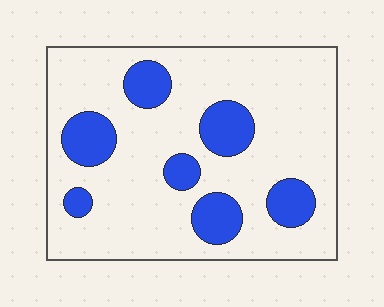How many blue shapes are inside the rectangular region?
7.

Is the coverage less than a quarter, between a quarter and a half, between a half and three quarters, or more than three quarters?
Less than a quarter.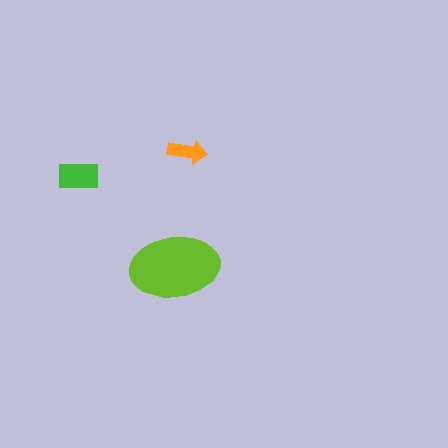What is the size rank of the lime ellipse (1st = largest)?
1st.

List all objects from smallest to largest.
The orange arrow, the green rectangle, the lime ellipse.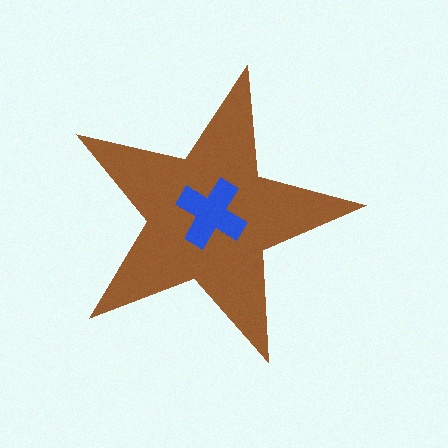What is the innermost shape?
The blue cross.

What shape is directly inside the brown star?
The blue cross.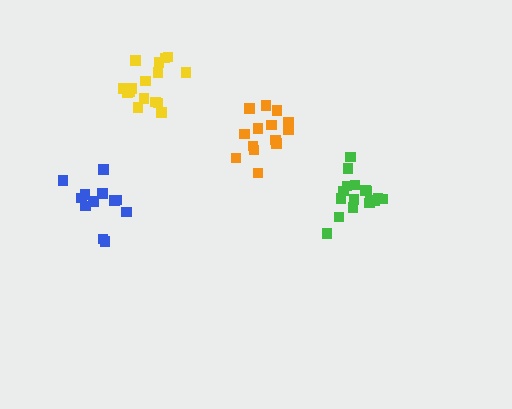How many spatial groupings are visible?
There are 4 spatial groupings.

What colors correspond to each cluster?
The clusters are colored: blue, green, yellow, orange.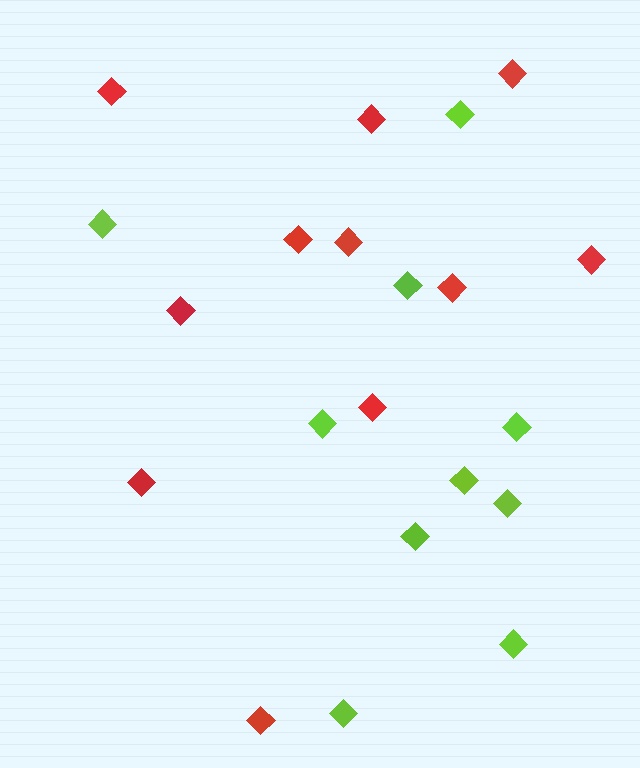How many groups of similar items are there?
There are 2 groups: one group of red diamonds (11) and one group of lime diamonds (10).